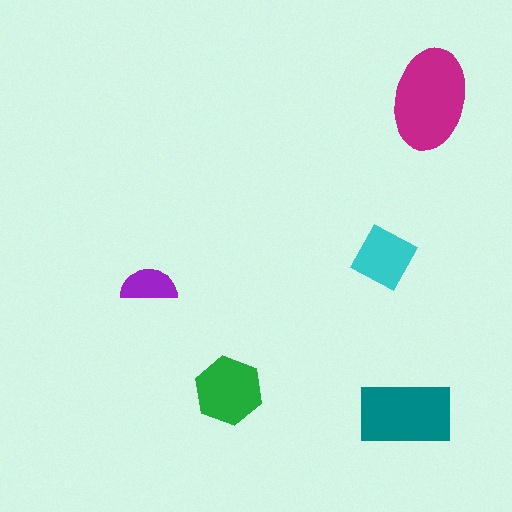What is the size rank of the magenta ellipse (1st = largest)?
1st.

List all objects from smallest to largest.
The purple semicircle, the cyan square, the green hexagon, the teal rectangle, the magenta ellipse.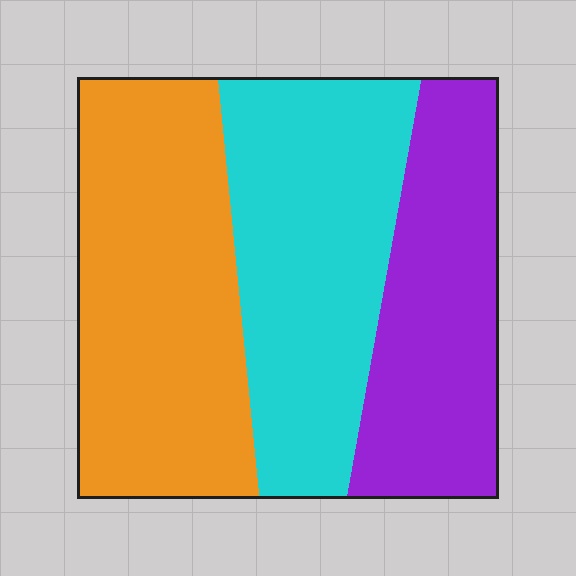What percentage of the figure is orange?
Orange takes up about three eighths (3/8) of the figure.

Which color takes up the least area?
Purple, at roughly 25%.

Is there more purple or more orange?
Orange.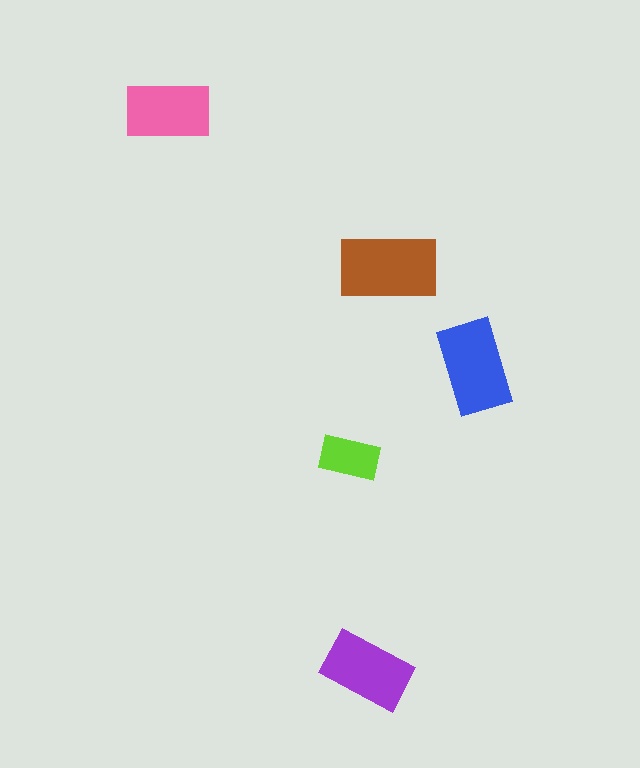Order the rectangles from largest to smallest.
the brown one, the blue one, the purple one, the pink one, the lime one.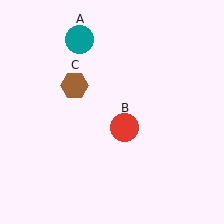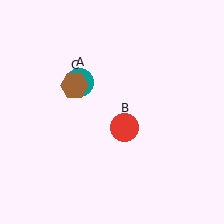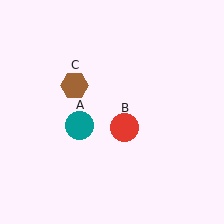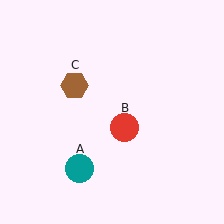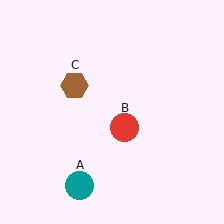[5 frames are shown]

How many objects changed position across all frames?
1 object changed position: teal circle (object A).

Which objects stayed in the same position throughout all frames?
Red circle (object B) and brown hexagon (object C) remained stationary.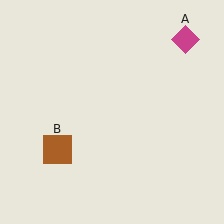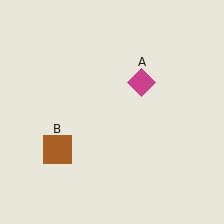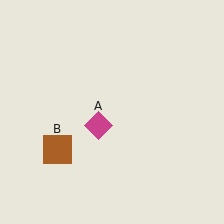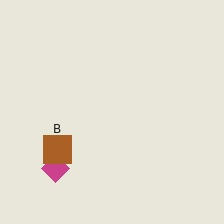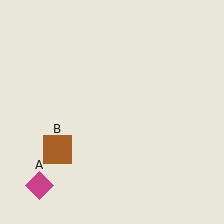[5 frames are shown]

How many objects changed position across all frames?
1 object changed position: magenta diamond (object A).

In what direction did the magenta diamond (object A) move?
The magenta diamond (object A) moved down and to the left.